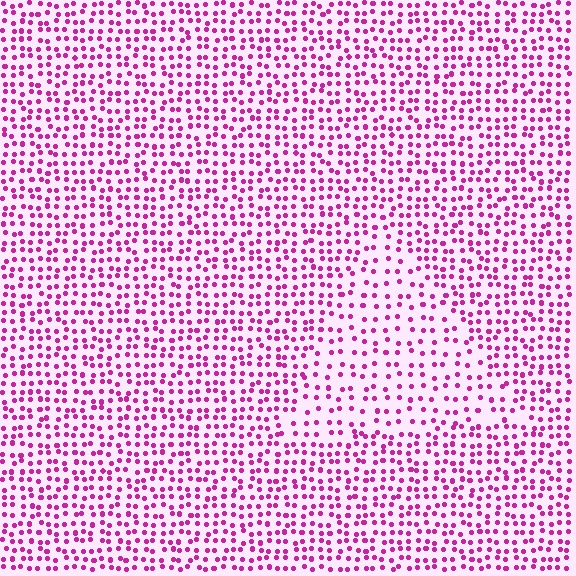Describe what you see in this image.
The image contains small magenta elements arranged at two different densities. A triangle-shaped region is visible where the elements are less densely packed than the surrounding area.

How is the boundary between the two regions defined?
The boundary is defined by a change in element density (approximately 1.7x ratio). All elements are the same color, size, and shape.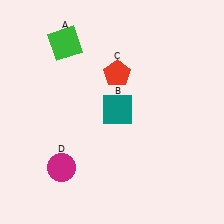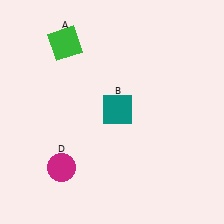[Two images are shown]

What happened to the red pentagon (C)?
The red pentagon (C) was removed in Image 2. It was in the top-right area of Image 1.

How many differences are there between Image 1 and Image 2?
There is 1 difference between the two images.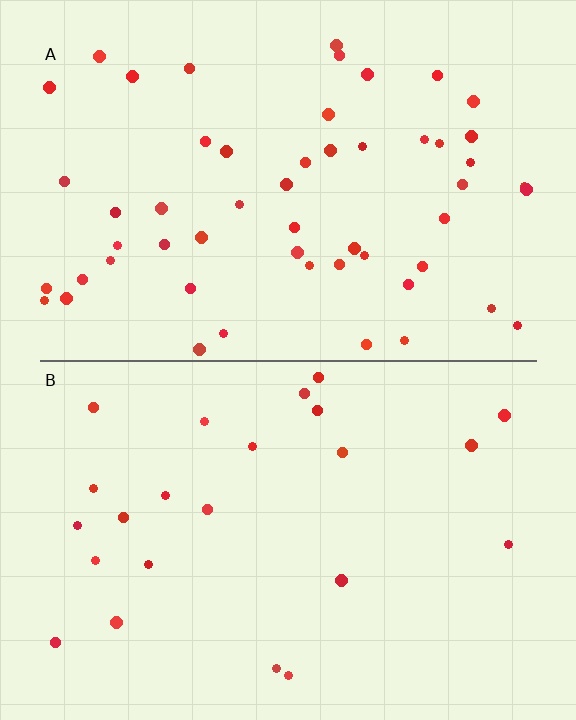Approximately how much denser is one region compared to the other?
Approximately 2.3× — region A over region B.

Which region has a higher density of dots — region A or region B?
A (the top).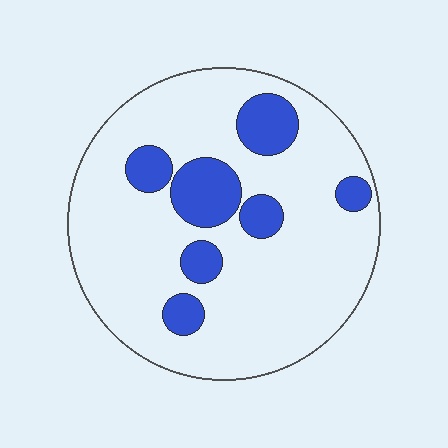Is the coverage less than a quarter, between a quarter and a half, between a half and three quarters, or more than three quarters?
Less than a quarter.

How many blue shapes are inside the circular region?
7.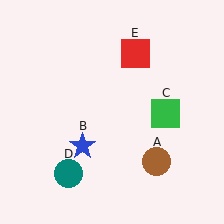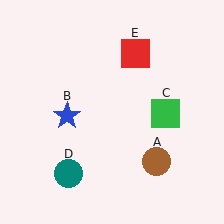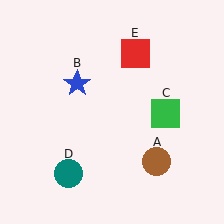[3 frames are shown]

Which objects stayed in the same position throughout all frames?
Brown circle (object A) and green square (object C) and teal circle (object D) and red square (object E) remained stationary.